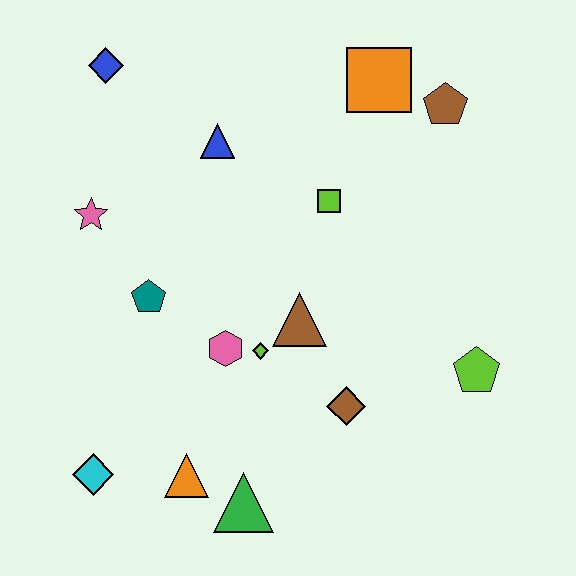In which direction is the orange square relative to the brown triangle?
The orange square is above the brown triangle.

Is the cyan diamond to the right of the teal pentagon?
No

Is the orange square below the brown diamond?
No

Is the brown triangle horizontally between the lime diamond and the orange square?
Yes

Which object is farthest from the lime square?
The cyan diamond is farthest from the lime square.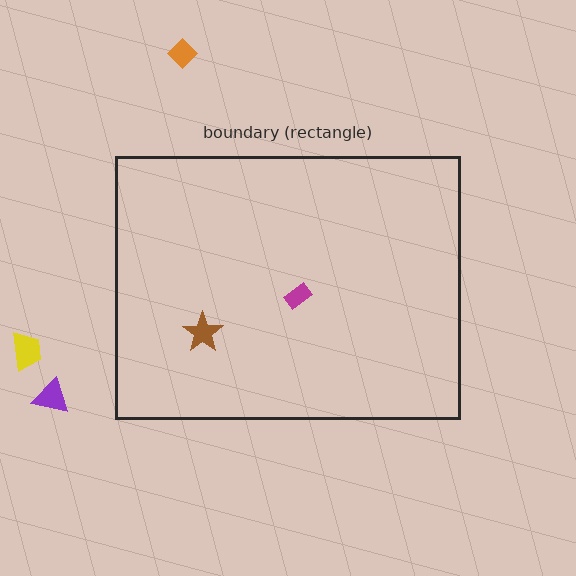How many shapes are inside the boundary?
2 inside, 3 outside.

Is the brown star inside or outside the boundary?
Inside.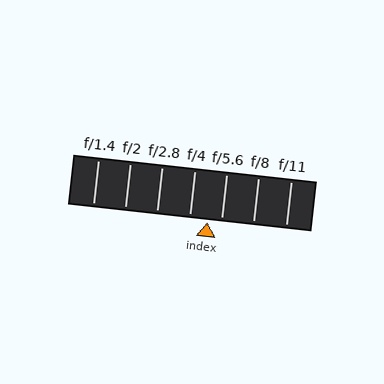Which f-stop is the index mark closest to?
The index mark is closest to f/5.6.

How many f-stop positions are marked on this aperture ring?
There are 7 f-stop positions marked.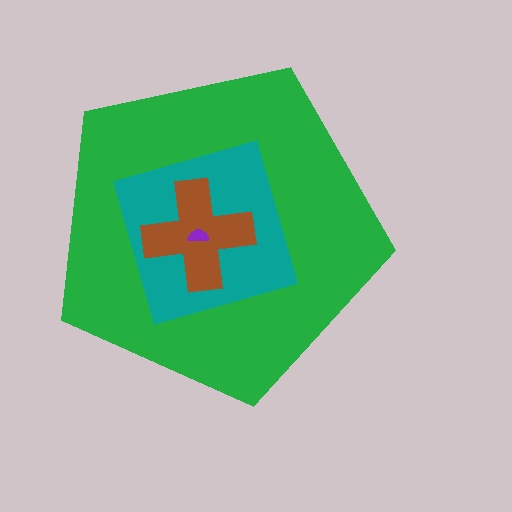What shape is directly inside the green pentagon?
The teal square.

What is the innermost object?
The purple semicircle.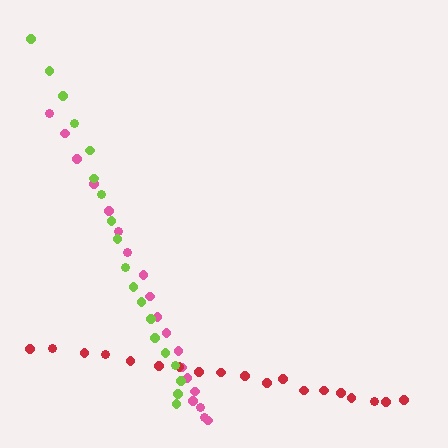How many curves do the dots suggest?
There are 3 distinct paths.